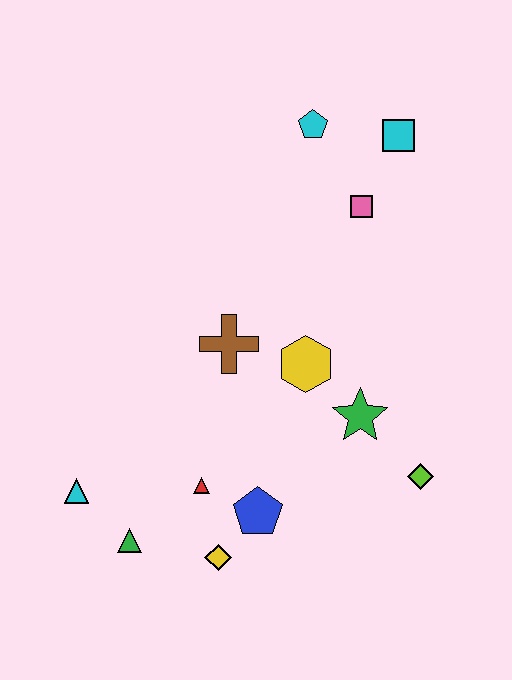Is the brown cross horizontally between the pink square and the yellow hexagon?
No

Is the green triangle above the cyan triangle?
No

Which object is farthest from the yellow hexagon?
The cyan triangle is farthest from the yellow hexagon.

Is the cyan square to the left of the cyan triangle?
No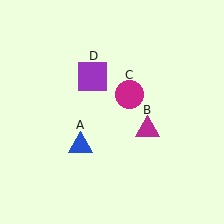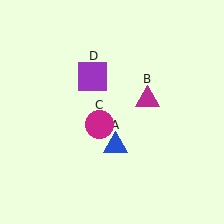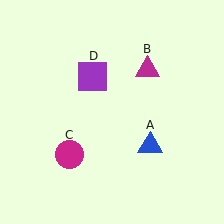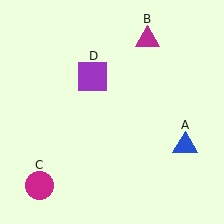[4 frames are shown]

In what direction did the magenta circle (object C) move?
The magenta circle (object C) moved down and to the left.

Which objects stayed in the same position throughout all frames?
Purple square (object D) remained stationary.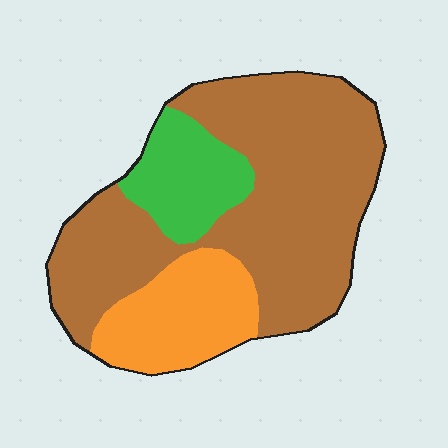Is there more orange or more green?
Orange.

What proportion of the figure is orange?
Orange covers 20% of the figure.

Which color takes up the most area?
Brown, at roughly 65%.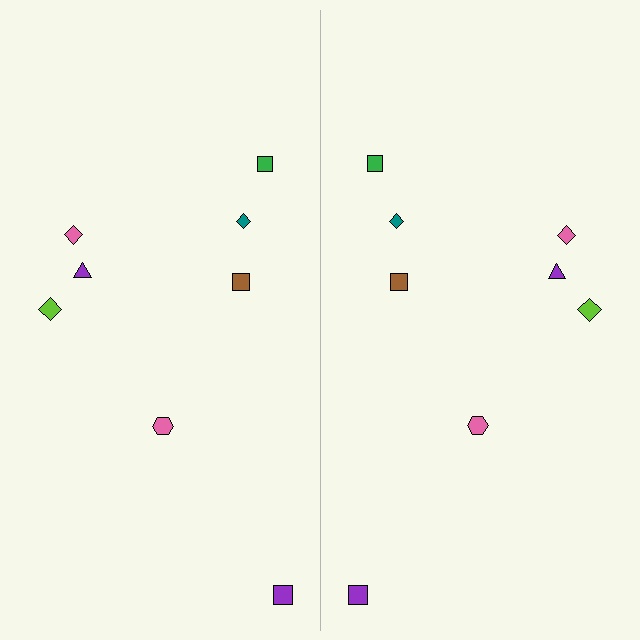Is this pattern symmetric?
Yes, this pattern has bilateral (reflection) symmetry.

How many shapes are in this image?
There are 16 shapes in this image.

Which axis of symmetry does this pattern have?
The pattern has a vertical axis of symmetry running through the center of the image.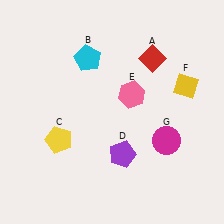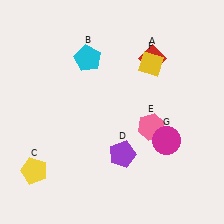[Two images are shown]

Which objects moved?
The objects that moved are: the yellow pentagon (C), the pink hexagon (E), the yellow diamond (F).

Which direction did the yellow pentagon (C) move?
The yellow pentagon (C) moved down.